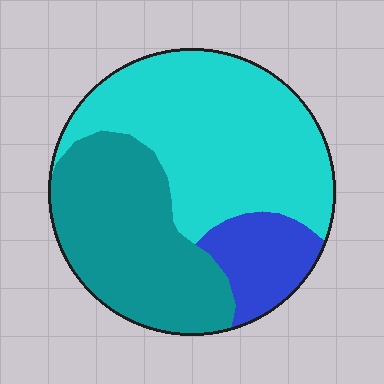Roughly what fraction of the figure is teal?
Teal covers 37% of the figure.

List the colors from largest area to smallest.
From largest to smallest: cyan, teal, blue.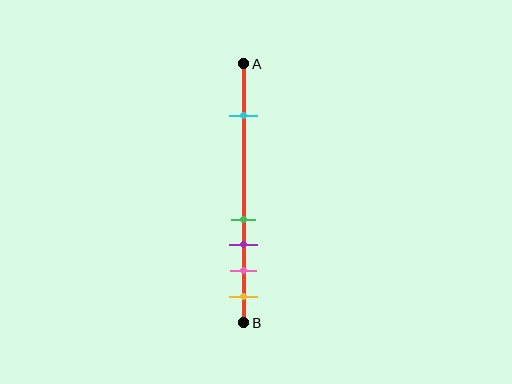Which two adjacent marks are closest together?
The green and purple marks are the closest adjacent pair.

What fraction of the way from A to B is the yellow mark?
The yellow mark is approximately 90% (0.9) of the way from A to B.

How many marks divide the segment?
There are 5 marks dividing the segment.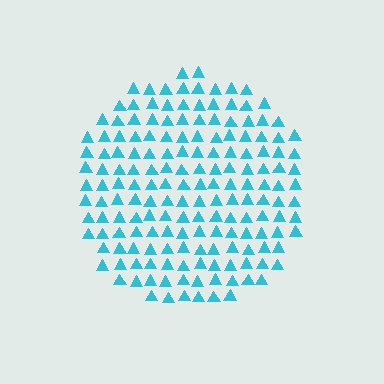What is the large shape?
The large shape is a circle.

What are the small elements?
The small elements are triangles.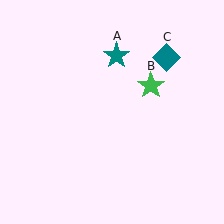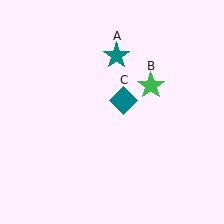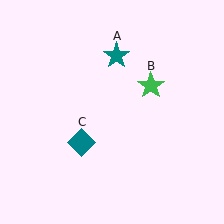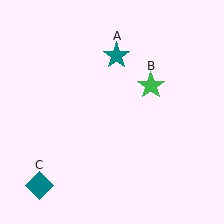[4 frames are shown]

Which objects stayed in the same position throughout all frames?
Teal star (object A) and green star (object B) remained stationary.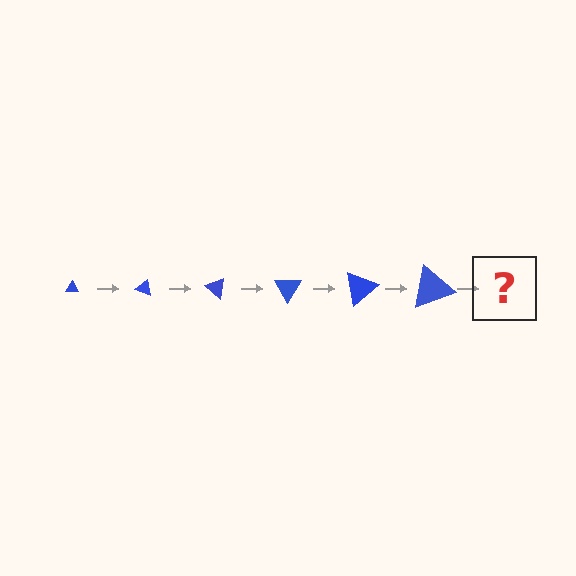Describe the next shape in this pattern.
It should be a triangle, larger than the previous one and rotated 120 degrees from the start.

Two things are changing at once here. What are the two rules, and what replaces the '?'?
The two rules are that the triangle grows larger each step and it rotates 20 degrees each step. The '?' should be a triangle, larger than the previous one and rotated 120 degrees from the start.